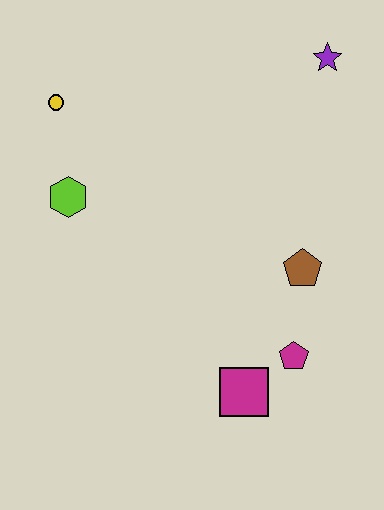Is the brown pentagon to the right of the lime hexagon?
Yes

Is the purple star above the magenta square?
Yes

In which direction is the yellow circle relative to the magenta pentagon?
The yellow circle is above the magenta pentagon.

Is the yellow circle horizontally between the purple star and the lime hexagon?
No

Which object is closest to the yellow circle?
The lime hexagon is closest to the yellow circle.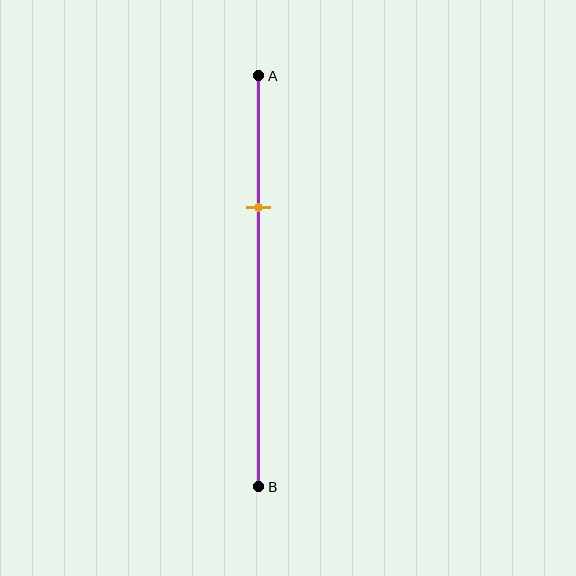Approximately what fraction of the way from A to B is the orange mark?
The orange mark is approximately 30% of the way from A to B.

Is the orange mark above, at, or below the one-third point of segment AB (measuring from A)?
The orange mark is approximately at the one-third point of segment AB.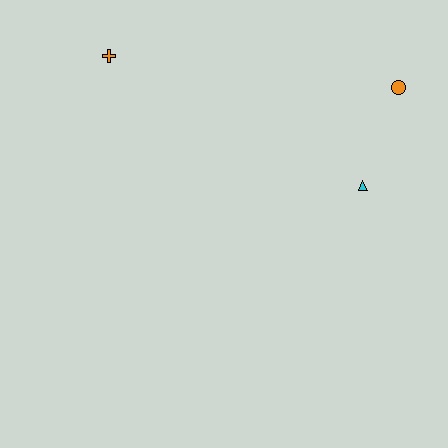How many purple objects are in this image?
There are no purple objects.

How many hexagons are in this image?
There are no hexagons.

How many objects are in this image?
There are 3 objects.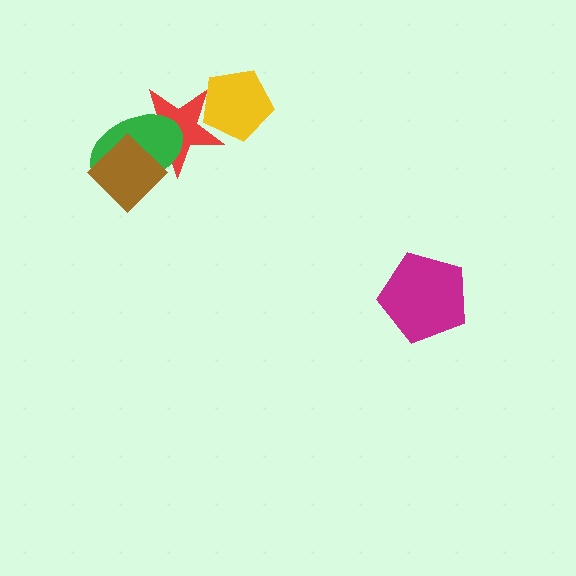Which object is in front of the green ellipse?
The brown diamond is in front of the green ellipse.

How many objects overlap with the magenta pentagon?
0 objects overlap with the magenta pentagon.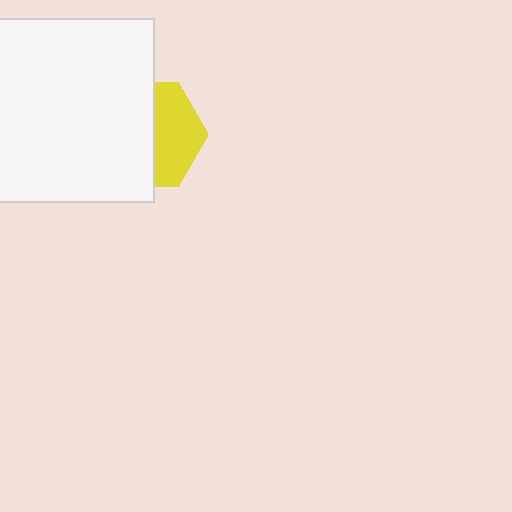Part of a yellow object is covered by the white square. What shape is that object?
It is a hexagon.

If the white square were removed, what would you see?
You would see the complete yellow hexagon.